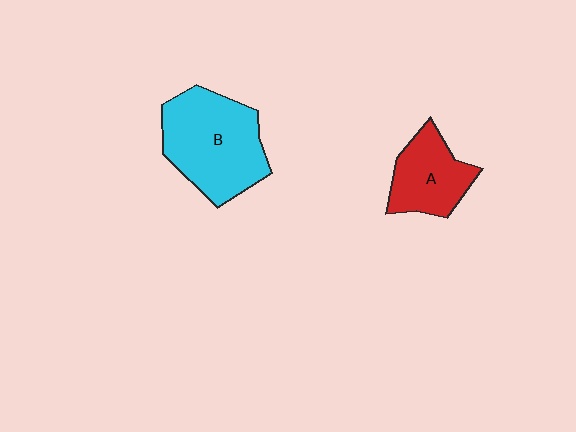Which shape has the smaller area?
Shape A (red).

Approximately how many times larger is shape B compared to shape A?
Approximately 1.7 times.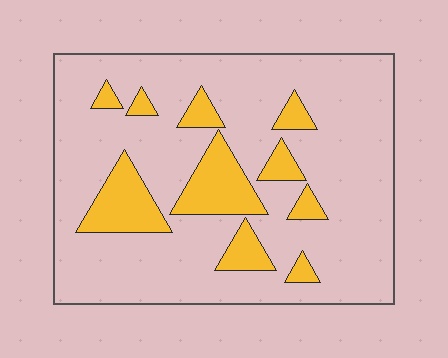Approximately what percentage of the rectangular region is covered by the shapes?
Approximately 20%.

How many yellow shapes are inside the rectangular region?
10.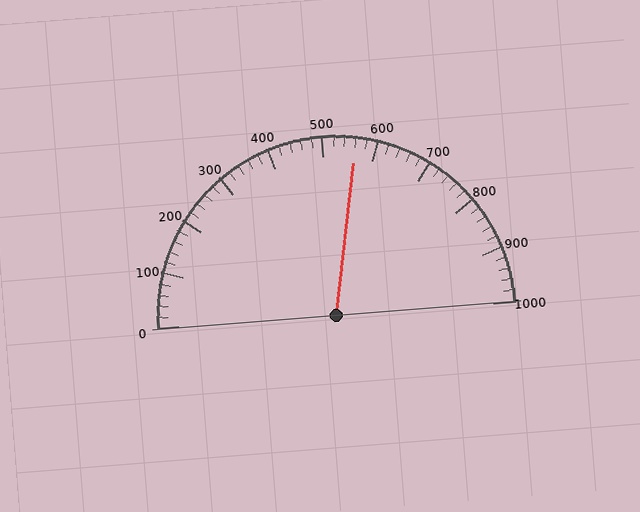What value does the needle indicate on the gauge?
The needle indicates approximately 560.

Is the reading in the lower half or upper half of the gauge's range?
The reading is in the upper half of the range (0 to 1000).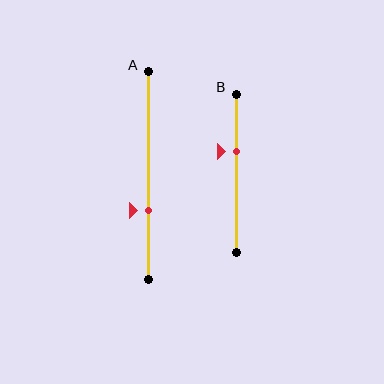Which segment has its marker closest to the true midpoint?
Segment B has its marker closest to the true midpoint.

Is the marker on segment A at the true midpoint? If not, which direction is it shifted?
No, the marker on segment A is shifted downward by about 17% of the segment length.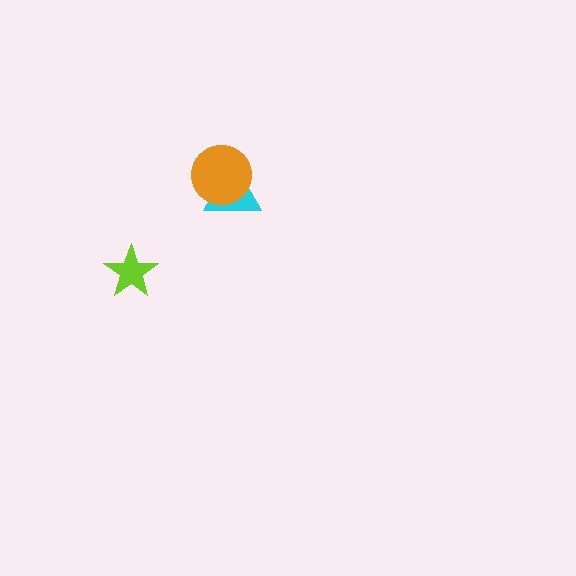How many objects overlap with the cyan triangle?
1 object overlaps with the cyan triangle.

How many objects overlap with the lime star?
0 objects overlap with the lime star.